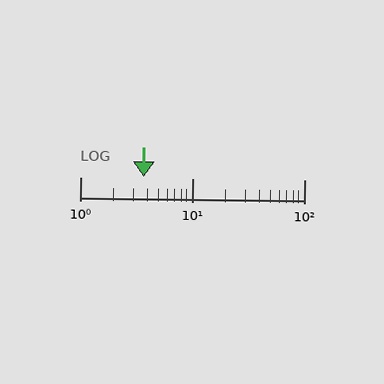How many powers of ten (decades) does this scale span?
The scale spans 2 decades, from 1 to 100.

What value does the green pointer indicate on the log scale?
The pointer indicates approximately 3.7.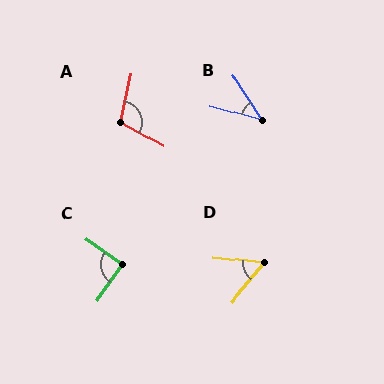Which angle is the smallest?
B, at approximately 42 degrees.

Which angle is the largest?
A, at approximately 107 degrees.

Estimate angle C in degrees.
Approximately 90 degrees.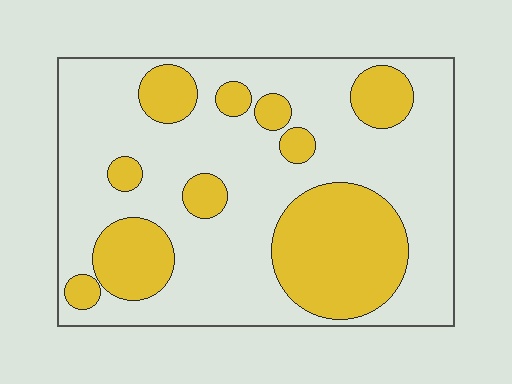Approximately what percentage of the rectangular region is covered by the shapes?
Approximately 30%.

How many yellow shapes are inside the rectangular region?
10.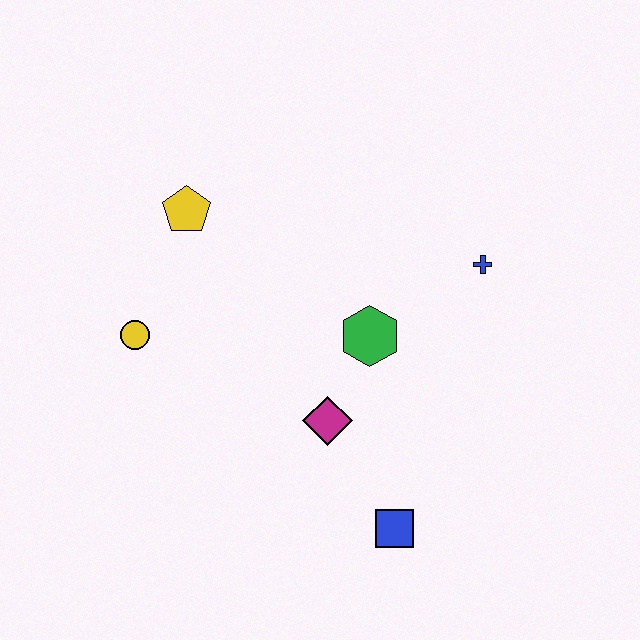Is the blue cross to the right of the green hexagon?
Yes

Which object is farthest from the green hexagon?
The yellow circle is farthest from the green hexagon.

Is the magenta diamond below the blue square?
No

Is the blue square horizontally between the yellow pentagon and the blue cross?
Yes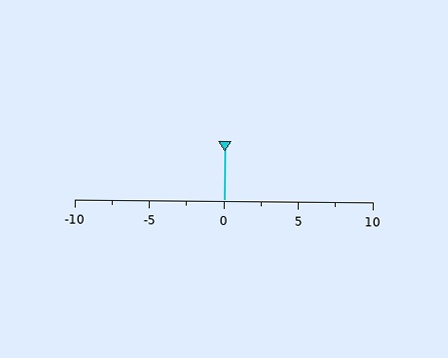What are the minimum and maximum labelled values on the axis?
The axis runs from -10 to 10.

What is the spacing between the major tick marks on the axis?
The major ticks are spaced 5 apart.